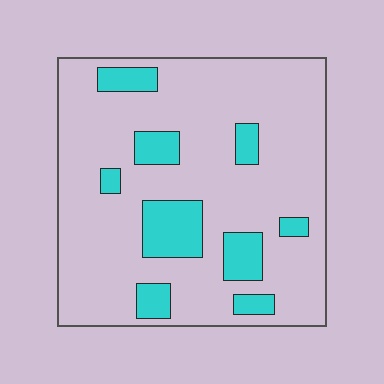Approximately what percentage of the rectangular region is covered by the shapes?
Approximately 20%.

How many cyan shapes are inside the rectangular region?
9.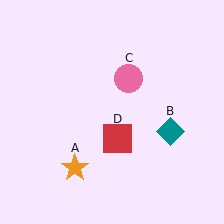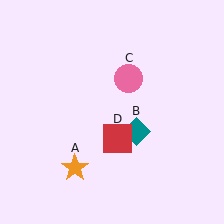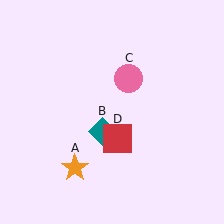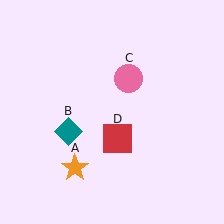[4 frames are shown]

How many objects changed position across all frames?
1 object changed position: teal diamond (object B).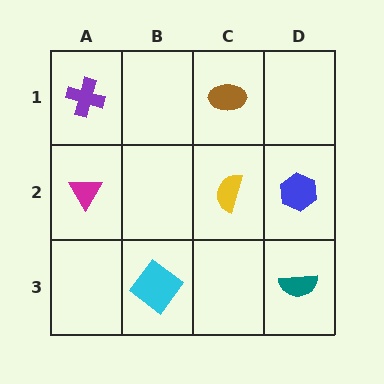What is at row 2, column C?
A yellow semicircle.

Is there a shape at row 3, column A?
No, that cell is empty.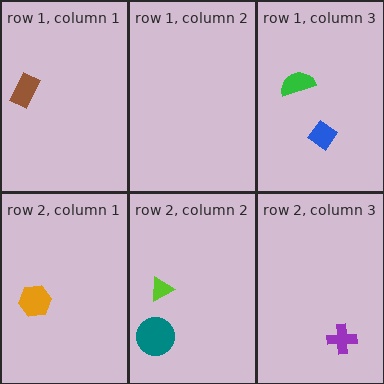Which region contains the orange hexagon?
The row 2, column 1 region.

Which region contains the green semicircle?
The row 1, column 3 region.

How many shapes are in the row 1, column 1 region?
1.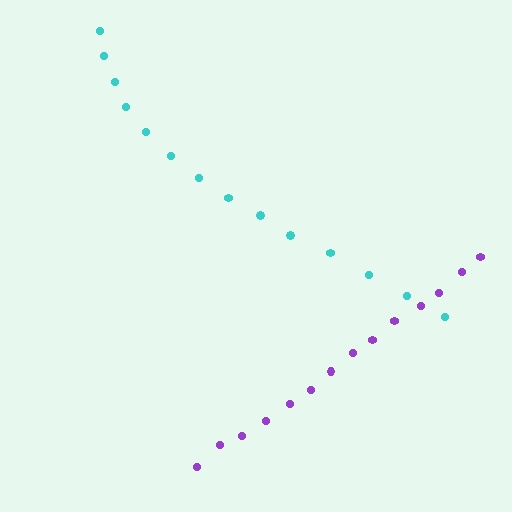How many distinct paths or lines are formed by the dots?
There are 2 distinct paths.